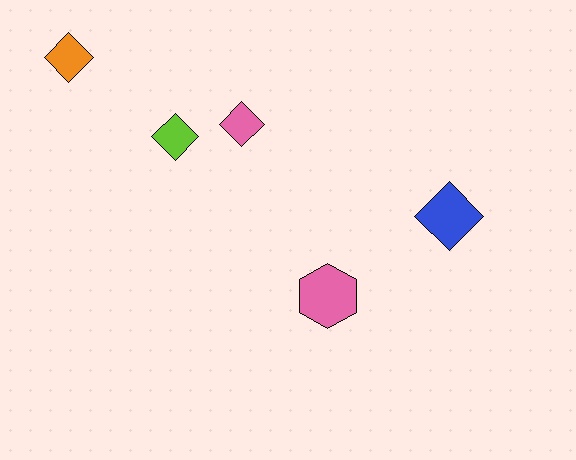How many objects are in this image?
There are 5 objects.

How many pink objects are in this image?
There are 2 pink objects.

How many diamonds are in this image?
There are 4 diamonds.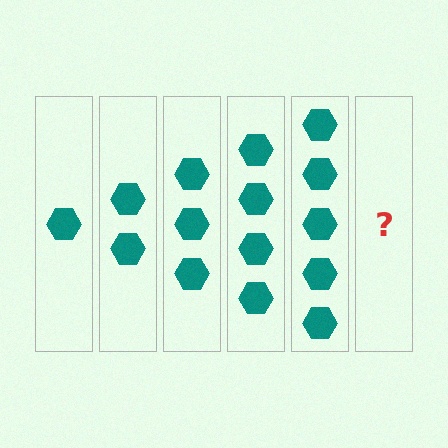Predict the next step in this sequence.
The next step is 6 hexagons.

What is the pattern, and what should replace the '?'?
The pattern is that each step adds one more hexagon. The '?' should be 6 hexagons.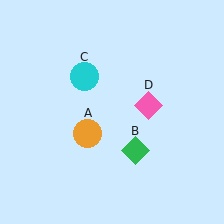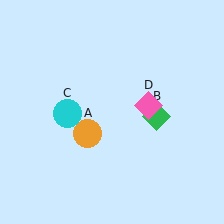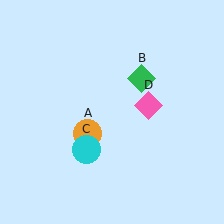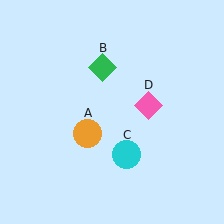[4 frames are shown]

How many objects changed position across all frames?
2 objects changed position: green diamond (object B), cyan circle (object C).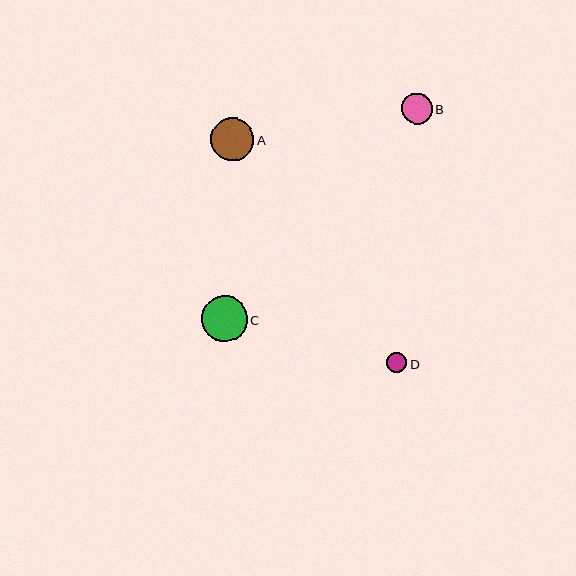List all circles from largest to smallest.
From largest to smallest: C, A, B, D.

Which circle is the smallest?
Circle D is the smallest with a size of approximately 20 pixels.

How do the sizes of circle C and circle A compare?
Circle C and circle A are approximately the same size.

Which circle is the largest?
Circle C is the largest with a size of approximately 46 pixels.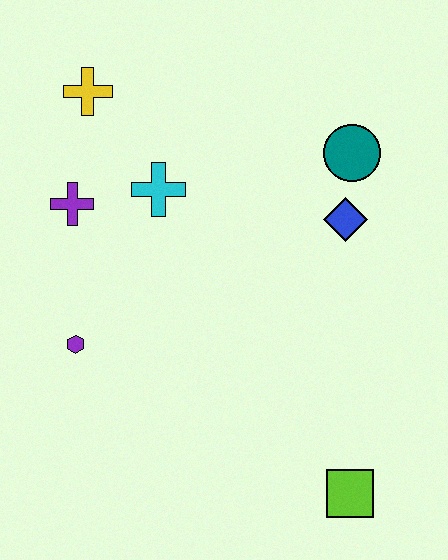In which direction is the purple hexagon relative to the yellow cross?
The purple hexagon is below the yellow cross.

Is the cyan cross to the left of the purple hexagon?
No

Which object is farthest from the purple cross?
The lime square is farthest from the purple cross.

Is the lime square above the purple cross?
No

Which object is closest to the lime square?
The blue diamond is closest to the lime square.